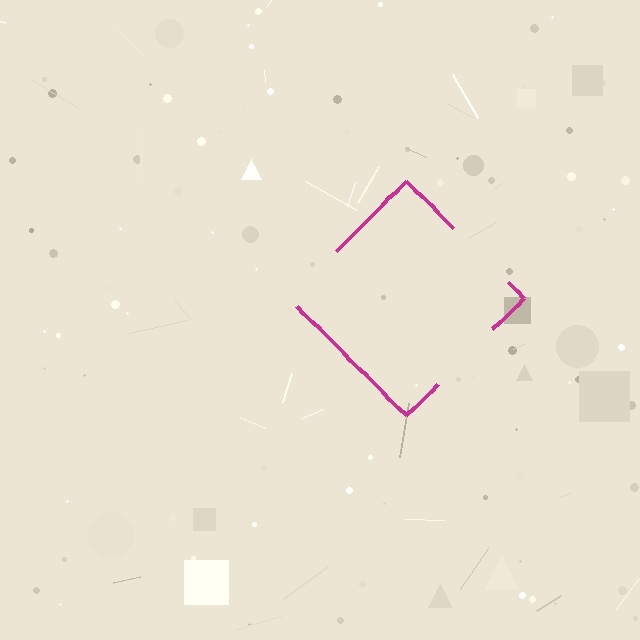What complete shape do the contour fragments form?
The contour fragments form a diamond.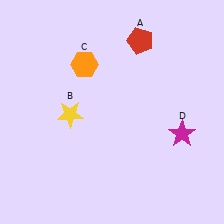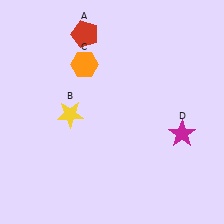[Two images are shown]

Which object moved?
The red pentagon (A) moved left.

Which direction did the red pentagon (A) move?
The red pentagon (A) moved left.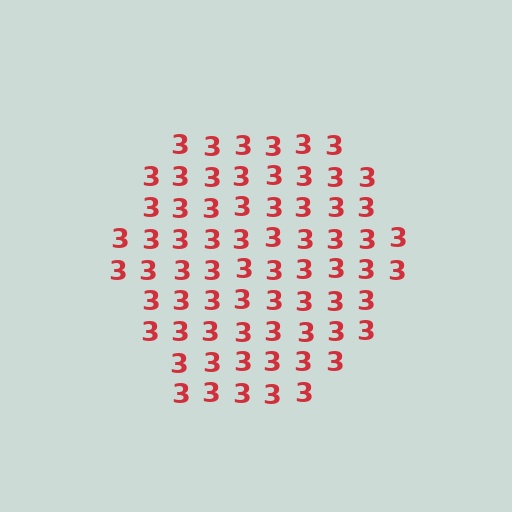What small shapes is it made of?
It is made of small digit 3's.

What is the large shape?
The large shape is a hexagon.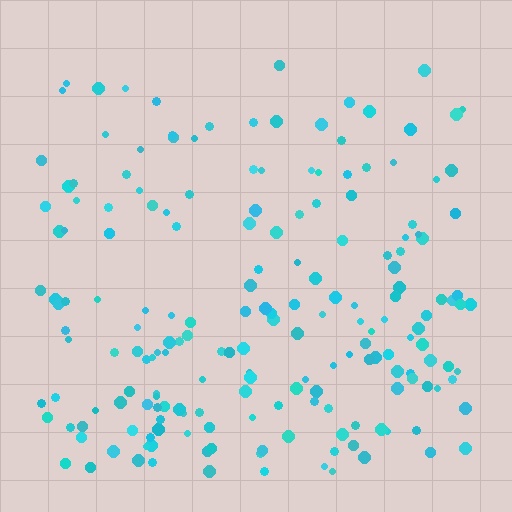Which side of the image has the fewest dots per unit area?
The top.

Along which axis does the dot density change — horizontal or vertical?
Vertical.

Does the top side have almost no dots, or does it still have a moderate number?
Still a moderate number, just noticeably fewer than the bottom.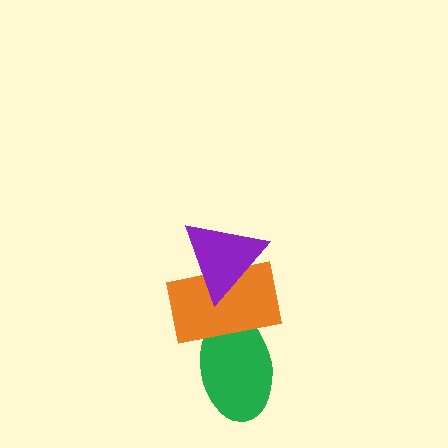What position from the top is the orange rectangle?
The orange rectangle is 2nd from the top.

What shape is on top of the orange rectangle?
The purple triangle is on top of the orange rectangle.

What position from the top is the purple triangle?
The purple triangle is 1st from the top.